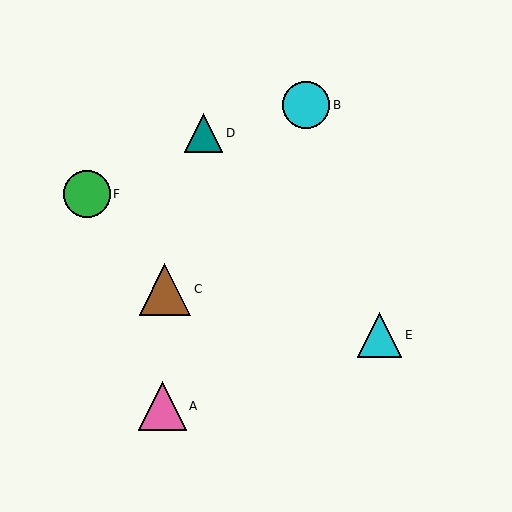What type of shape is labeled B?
Shape B is a cyan circle.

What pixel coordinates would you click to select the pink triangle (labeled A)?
Click at (162, 406) to select the pink triangle A.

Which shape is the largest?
The brown triangle (labeled C) is the largest.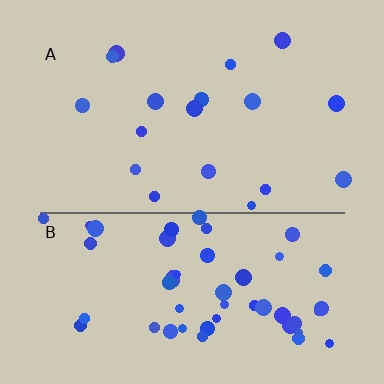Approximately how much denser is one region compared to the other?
Approximately 3.0× — region B over region A.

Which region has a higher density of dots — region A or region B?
B (the bottom).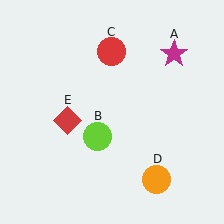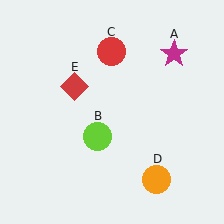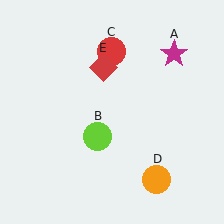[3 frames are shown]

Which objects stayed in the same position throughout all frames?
Magenta star (object A) and lime circle (object B) and red circle (object C) and orange circle (object D) remained stationary.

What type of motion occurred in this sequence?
The red diamond (object E) rotated clockwise around the center of the scene.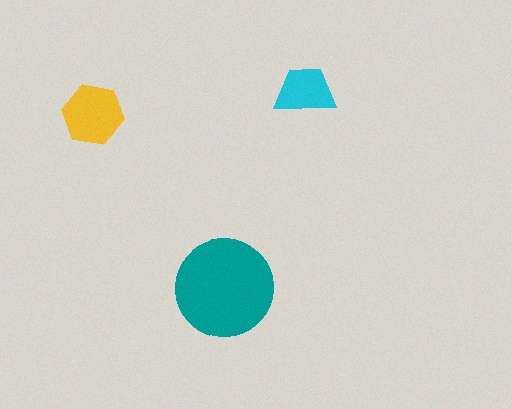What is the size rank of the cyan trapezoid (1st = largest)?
3rd.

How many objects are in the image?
There are 3 objects in the image.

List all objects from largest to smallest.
The teal circle, the yellow hexagon, the cyan trapezoid.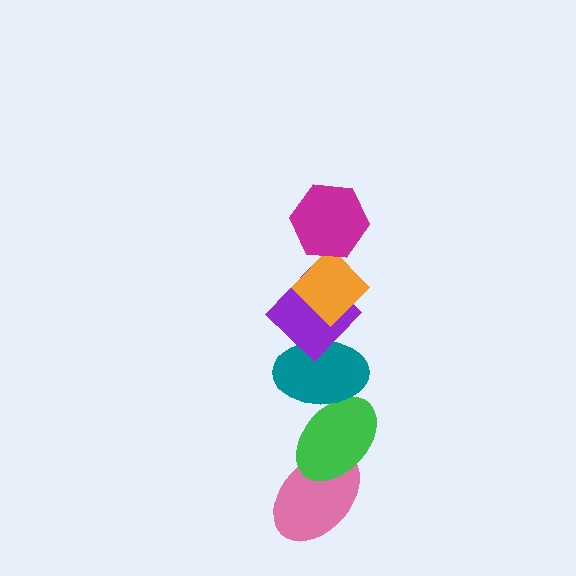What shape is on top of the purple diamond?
The orange diamond is on top of the purple diamond.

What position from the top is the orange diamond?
The orange diamond is 2nd from the top.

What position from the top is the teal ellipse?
The teal ellipse is 4th from the top.